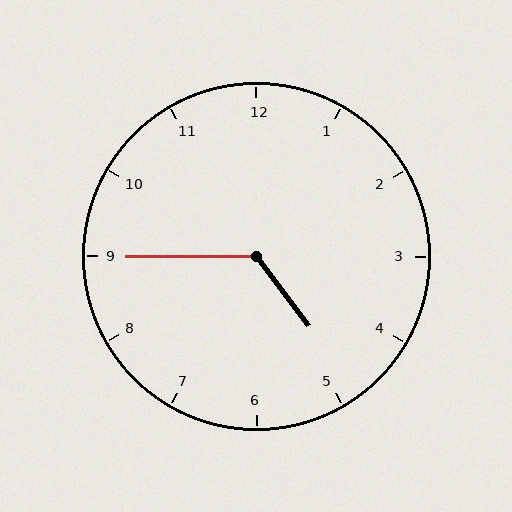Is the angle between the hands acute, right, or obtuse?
It is obtuse.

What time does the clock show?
4:45.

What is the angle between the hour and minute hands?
Approximately 128 degrees.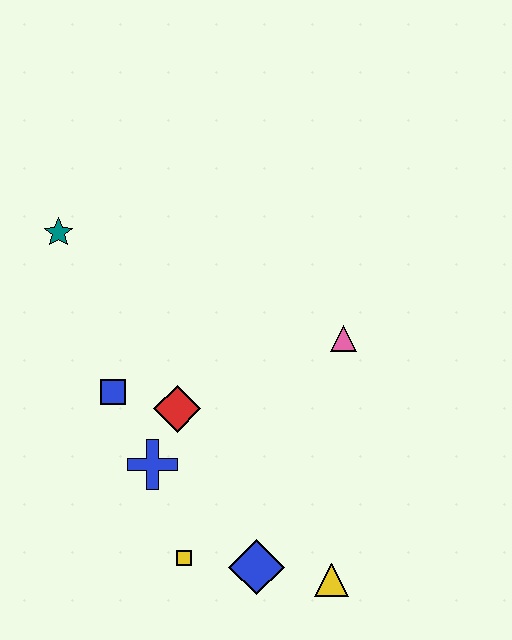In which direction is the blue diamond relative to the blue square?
The blue diamond is below the blue square.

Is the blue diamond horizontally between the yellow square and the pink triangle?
Yes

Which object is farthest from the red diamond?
The yellow triangle is farthest from the red diamond.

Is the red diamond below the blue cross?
No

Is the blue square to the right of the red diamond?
No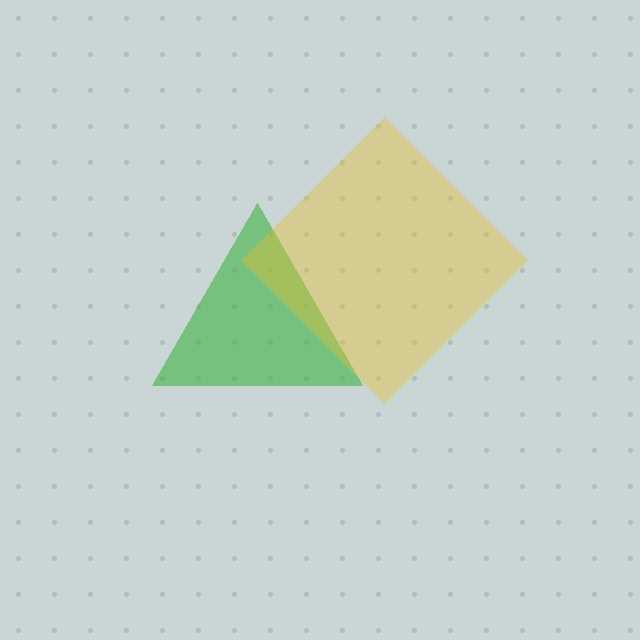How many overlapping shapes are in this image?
There are 2 overlapping shapes in the image.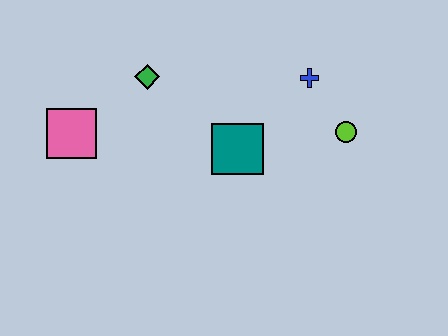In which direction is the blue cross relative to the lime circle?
The blue cross is above the lime circle.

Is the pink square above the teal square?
Yes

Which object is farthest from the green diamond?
The lime circle is farthest from the green diamond.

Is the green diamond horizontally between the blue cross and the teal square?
No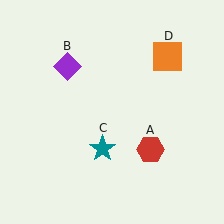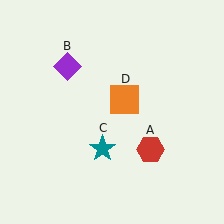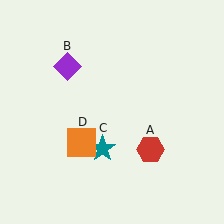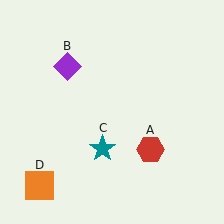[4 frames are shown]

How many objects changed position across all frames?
1 object changed position: orange square (object D).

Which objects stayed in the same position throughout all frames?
Red hexagon (object A) and purple diamond (object B) and teal star (object C) remained stationary.